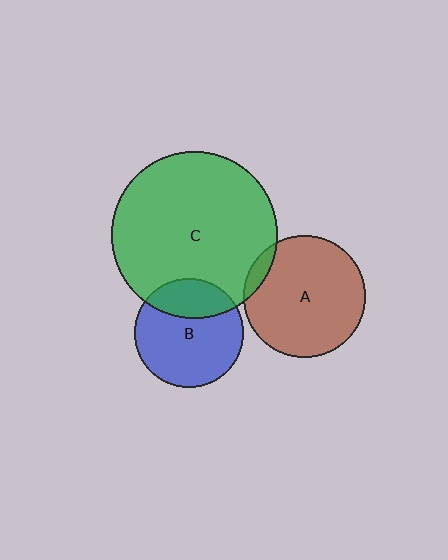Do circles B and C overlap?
Yes.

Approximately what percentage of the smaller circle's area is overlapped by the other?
Approximately 25%.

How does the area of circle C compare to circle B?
Approximately 2.3 times.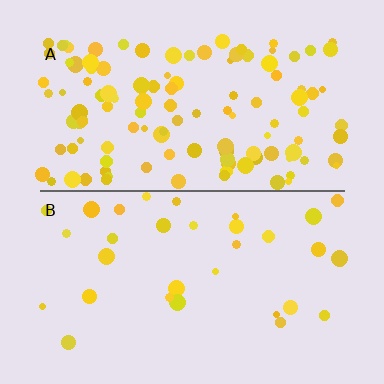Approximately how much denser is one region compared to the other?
Approximately 3.5× — region A over region B.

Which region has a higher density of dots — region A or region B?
A (the top).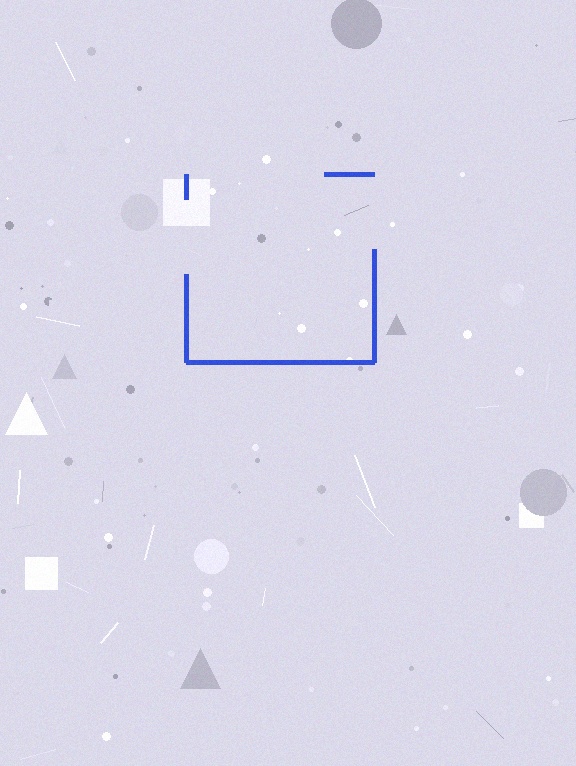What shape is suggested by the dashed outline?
The dashed outline suggests a square.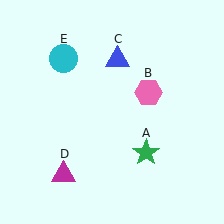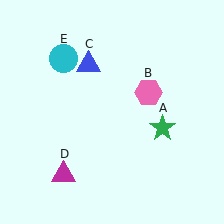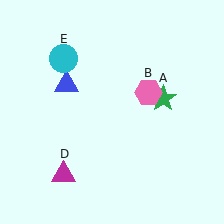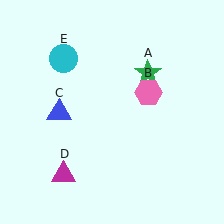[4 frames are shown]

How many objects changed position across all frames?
2 objects changed position: green star (object A), blue triangle (object C).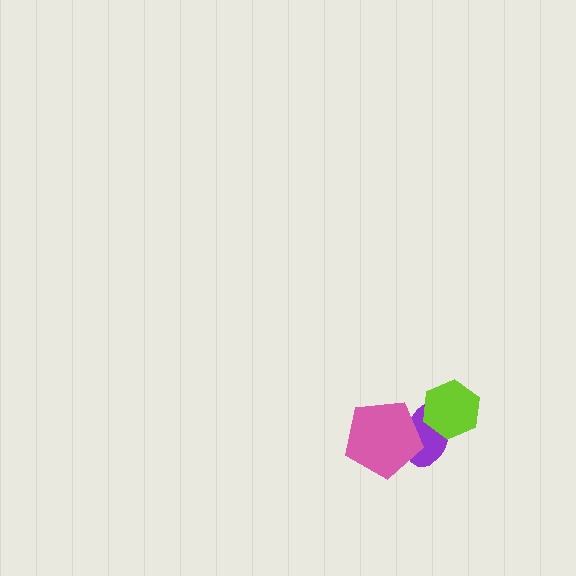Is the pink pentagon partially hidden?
No, no other shape covers it.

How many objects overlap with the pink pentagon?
1 object overlaps with the pink pentagon.